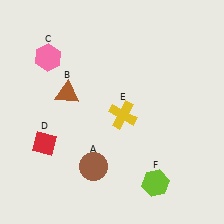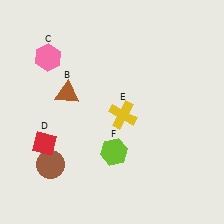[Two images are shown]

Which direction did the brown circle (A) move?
The brown circle (A) moved left.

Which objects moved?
The objects that moved are: the brown circle (A), the lime hexagon (F).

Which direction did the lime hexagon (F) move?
The lime hexagon (F) moved left.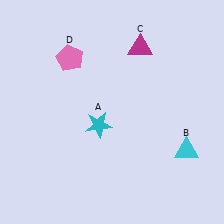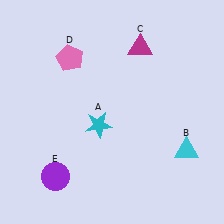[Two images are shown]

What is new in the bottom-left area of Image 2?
A purple circle (E) was added in the bottom-left area of Image 2.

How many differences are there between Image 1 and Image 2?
There is 1 difference between the two images.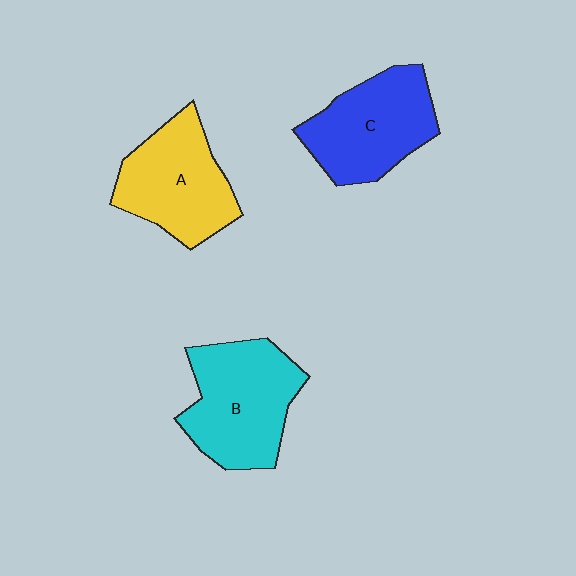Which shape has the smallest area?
Shape A (yellow).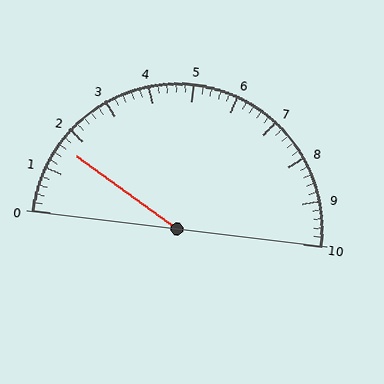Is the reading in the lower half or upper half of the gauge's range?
The reading is in the lower half of the range (0 to 10).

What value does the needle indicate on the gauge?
The needle indicates approximately 1.6.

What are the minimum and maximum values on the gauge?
The gauge ranges from 0 to 10.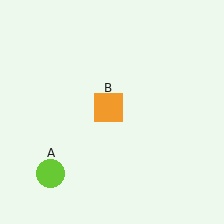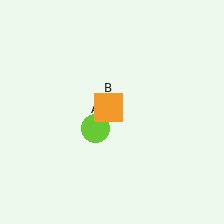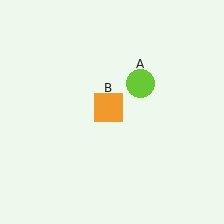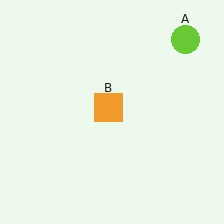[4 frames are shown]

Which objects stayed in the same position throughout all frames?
Orange square (object B) remained stationary.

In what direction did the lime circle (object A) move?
The lime circle (object A) moved up and to the right.